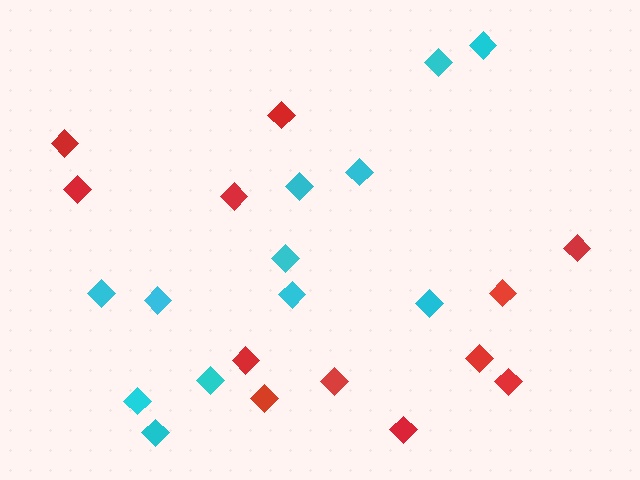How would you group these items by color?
There are 2 groups: one group of red diamonds (12) and one group of cyan diamonds (12).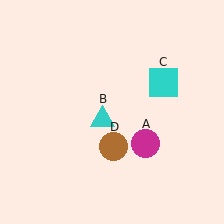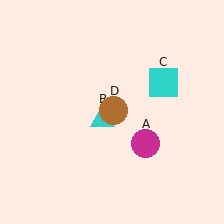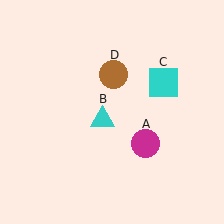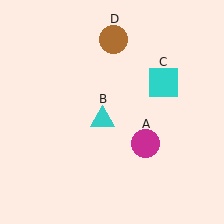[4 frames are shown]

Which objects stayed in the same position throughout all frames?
Magenta circle (object A) and cyan triangle (object B) and cyan square (object C) remained stationary.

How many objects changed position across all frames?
1 object changed position: brown circle (object D).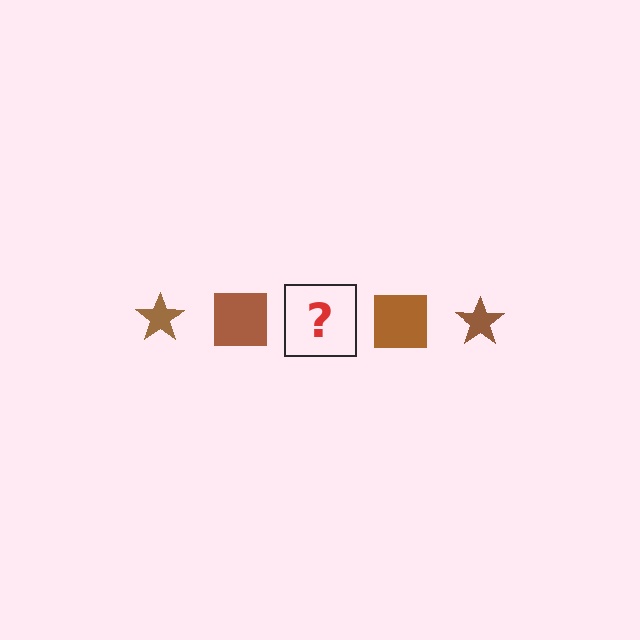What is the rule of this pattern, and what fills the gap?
The rule is that the pattern cycles through star, square shapes in brown. The gap should be filled with a brown star.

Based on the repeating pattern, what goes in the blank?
The blank should be a brown star.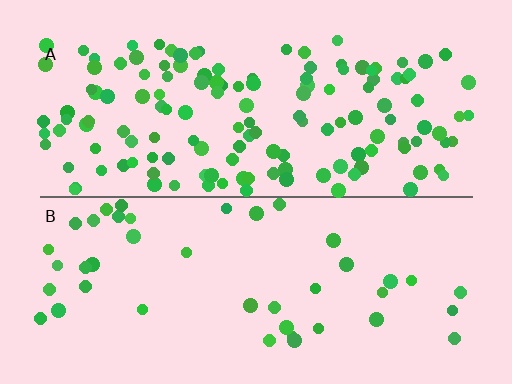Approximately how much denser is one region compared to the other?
Approximately 3.3× — region A over region B.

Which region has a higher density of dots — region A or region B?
A (the top).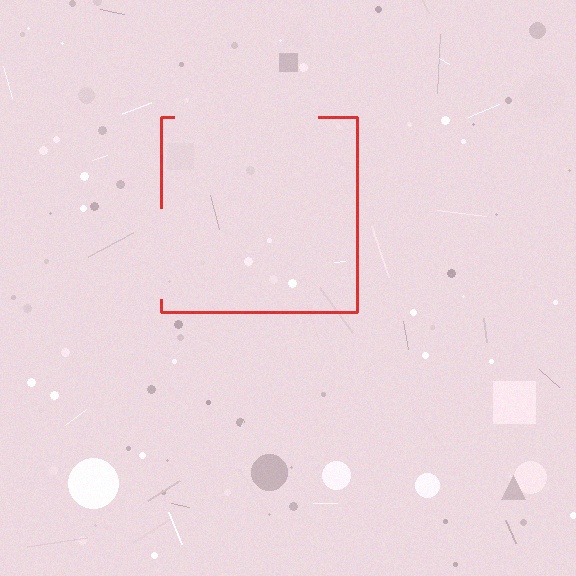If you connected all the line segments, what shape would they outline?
They would outline a square.